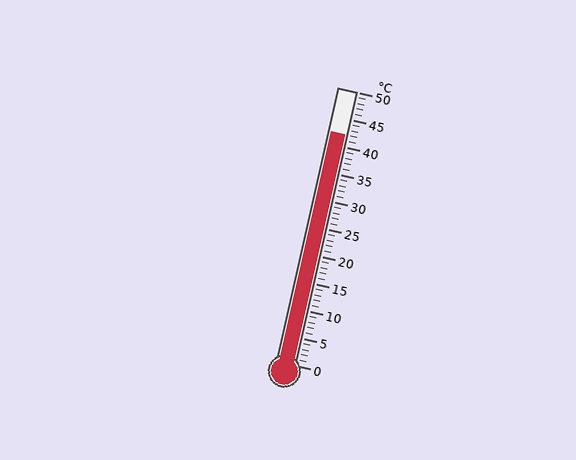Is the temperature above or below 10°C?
The temperature is above 10°C.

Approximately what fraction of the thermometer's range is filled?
The thermometer is filled to approximately 85% of its range.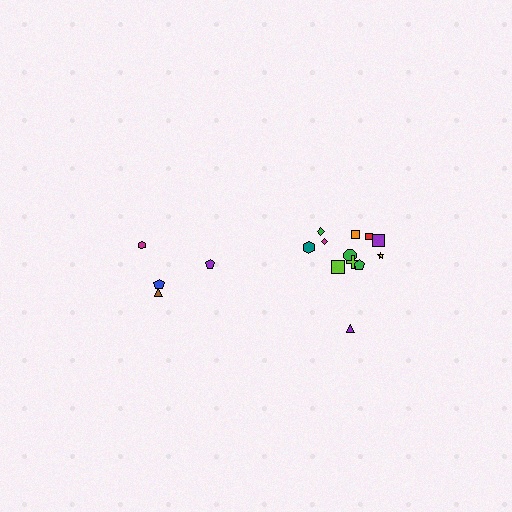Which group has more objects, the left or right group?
The right group.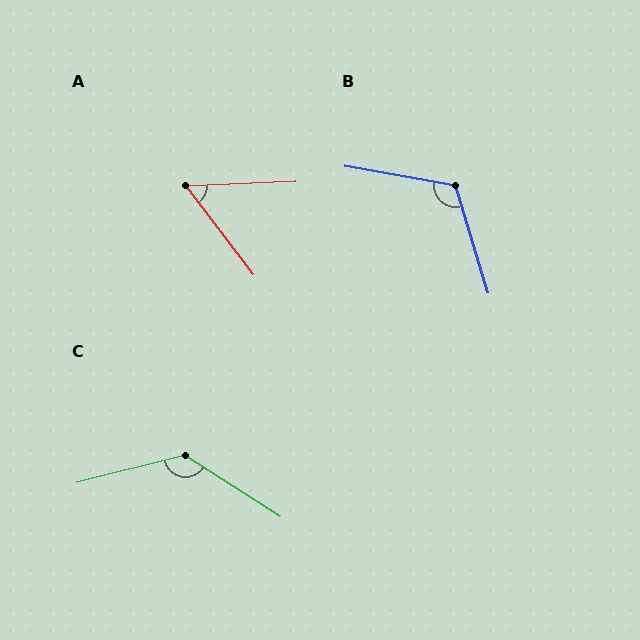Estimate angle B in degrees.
Approximately 117 degrees.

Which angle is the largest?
C, at approximately 133 degrees.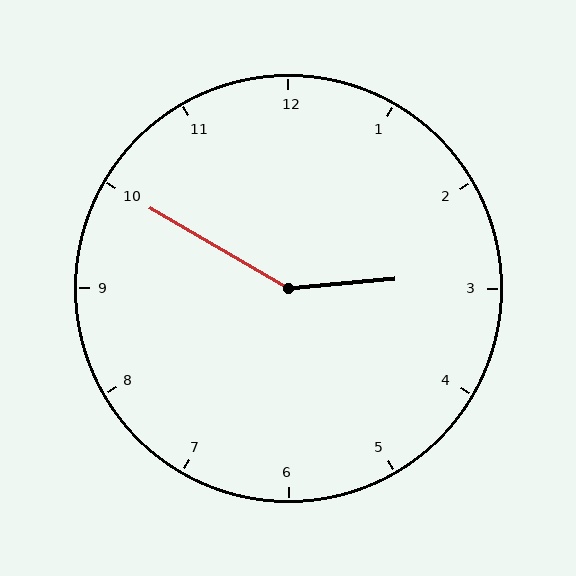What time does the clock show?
2:50.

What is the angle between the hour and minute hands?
Approximately 145 degrees.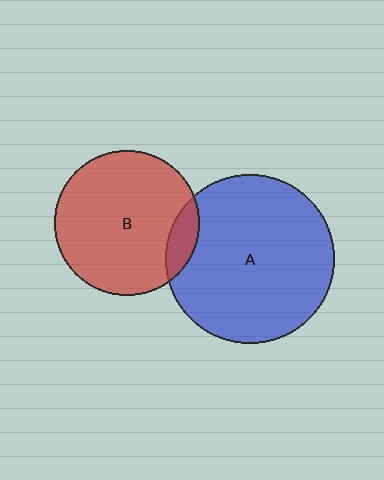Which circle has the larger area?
Circle A (blue).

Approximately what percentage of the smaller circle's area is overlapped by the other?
Approximately 10%.